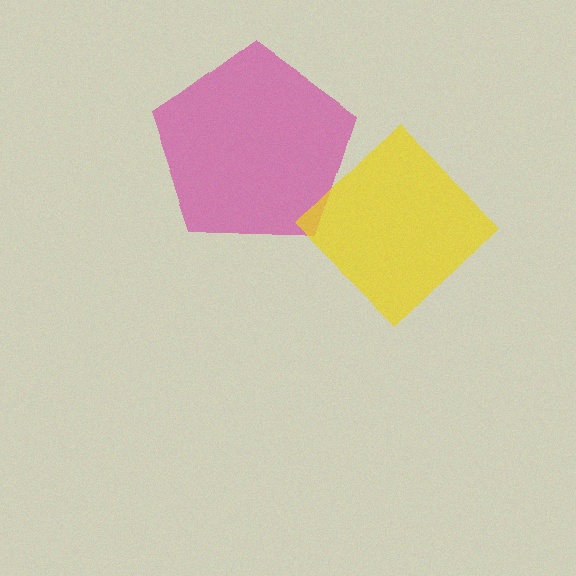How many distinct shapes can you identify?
There are 2 distinct shapes: a magenta pentagon, a yellow diamond.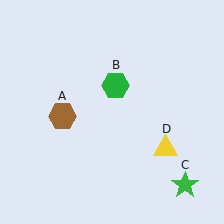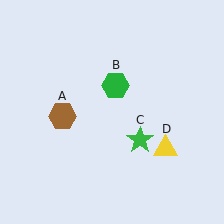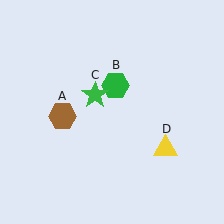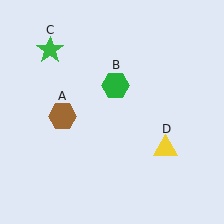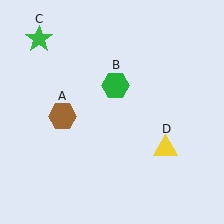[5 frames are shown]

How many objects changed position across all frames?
1 object changed position: green star (object C).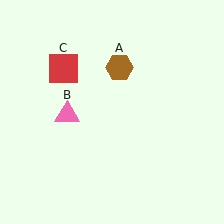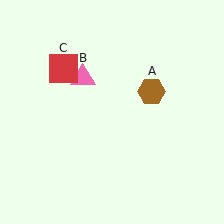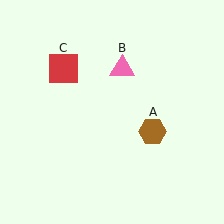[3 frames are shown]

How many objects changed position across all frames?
2 objects changed position: brown hexagon (object A), pink triangle (object B).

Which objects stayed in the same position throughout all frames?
Red square (object C) remained stationary.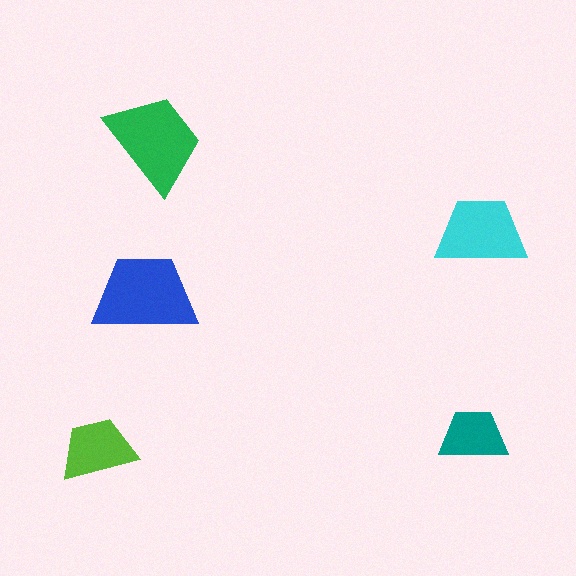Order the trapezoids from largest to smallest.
the blue one, the green one, the cyan one, the lime one, the teal one.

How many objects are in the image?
There are 5 objects in the image.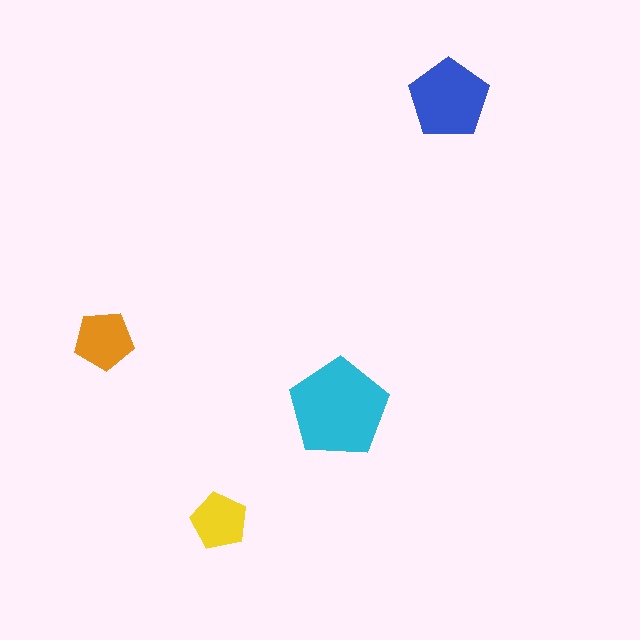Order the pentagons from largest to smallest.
the cyan one, the blue one, the orange one, the yellow one.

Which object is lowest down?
The yellow pentagon is bottommost.